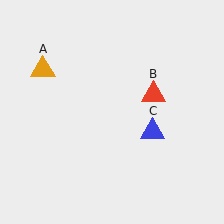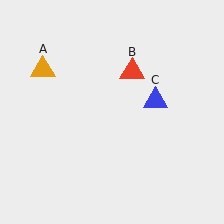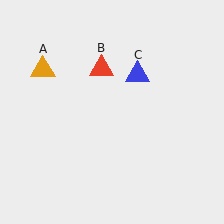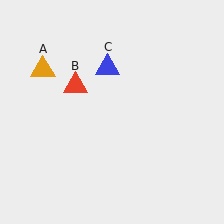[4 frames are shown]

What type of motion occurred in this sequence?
The red triangle (object B), blue triangle (object C) rotated counterclockwise around the center of the scene.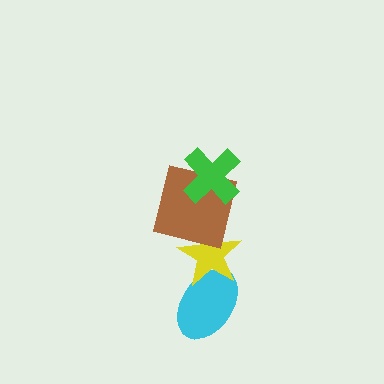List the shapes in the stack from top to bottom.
From top to bottom: the green cross, the brown square, the yellow star, the cyan ellipse.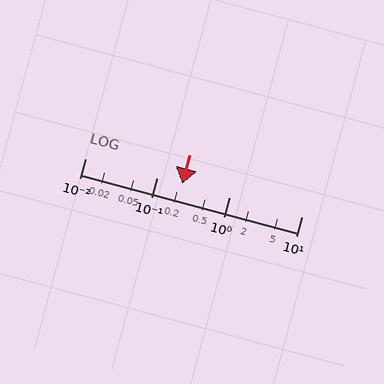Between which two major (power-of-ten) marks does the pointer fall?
The pointer is between 0.1 and 1.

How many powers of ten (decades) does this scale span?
The scale spans 3 decades, from 0.01 to 10.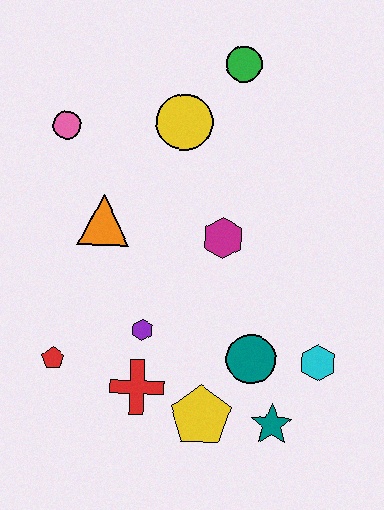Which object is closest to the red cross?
The purple hexagon is closest to the red cross.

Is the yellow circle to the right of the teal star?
No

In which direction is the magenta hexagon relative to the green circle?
The magenta hexagon is below the green circle.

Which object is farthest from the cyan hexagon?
The pink circle is farthest from the cyan hexagon.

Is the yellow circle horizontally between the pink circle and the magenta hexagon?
Yes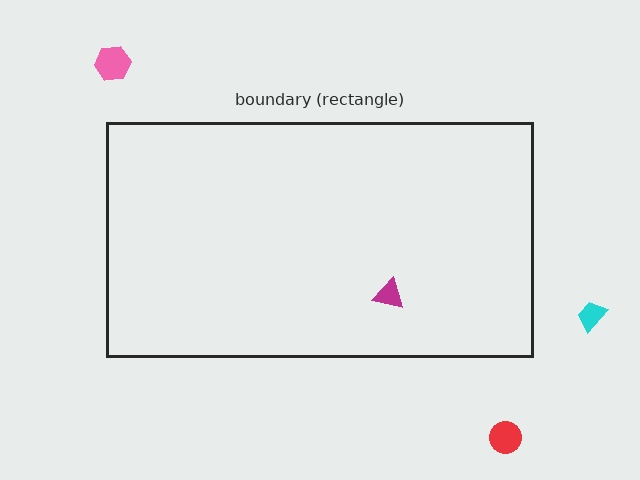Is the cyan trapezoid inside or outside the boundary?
Outside.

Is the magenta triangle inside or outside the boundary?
Inside.